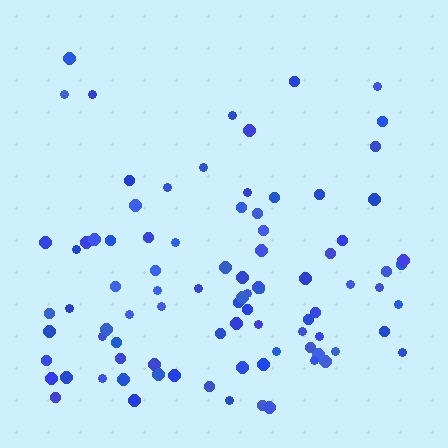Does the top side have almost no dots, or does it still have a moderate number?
Still a moderate number, just noticeably fewer than the bottom.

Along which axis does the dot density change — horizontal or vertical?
Vertical.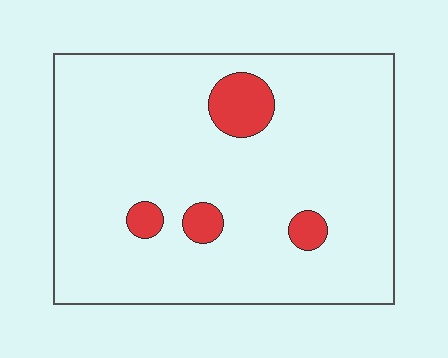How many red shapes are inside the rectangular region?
4.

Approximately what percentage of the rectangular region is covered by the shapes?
Approximately 10%.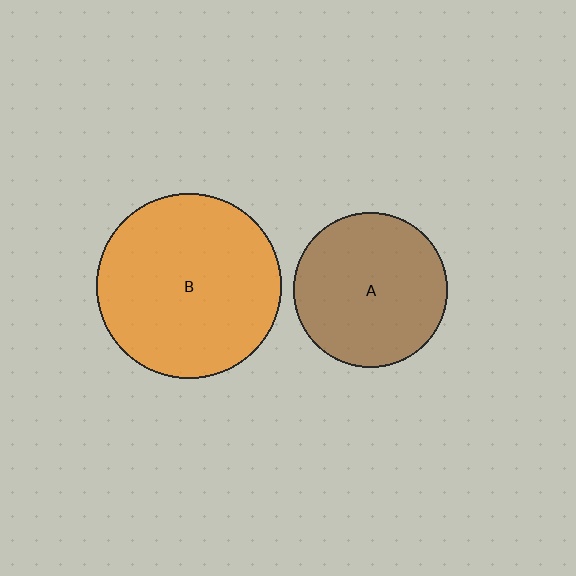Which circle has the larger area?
Circle B (orange).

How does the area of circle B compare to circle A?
Approximately 1.4 times.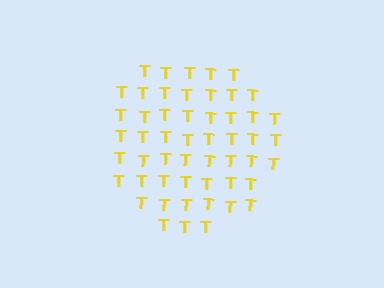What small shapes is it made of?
It is made of small letter T's.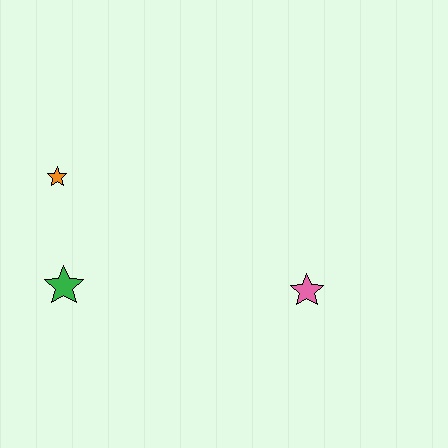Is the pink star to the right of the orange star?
Yes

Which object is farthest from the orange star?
The pink star is farthest from the orange star.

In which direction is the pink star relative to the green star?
The pink star is to the right of the green star.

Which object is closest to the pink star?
The green star is closest to the pink star.